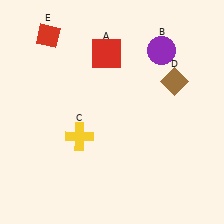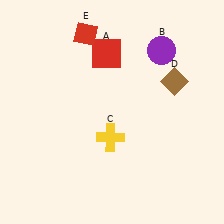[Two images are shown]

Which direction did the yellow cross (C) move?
The yellow cross (C) moved right.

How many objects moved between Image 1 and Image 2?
2 objects moved between the two images.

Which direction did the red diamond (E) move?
The red diamond (E) moved right.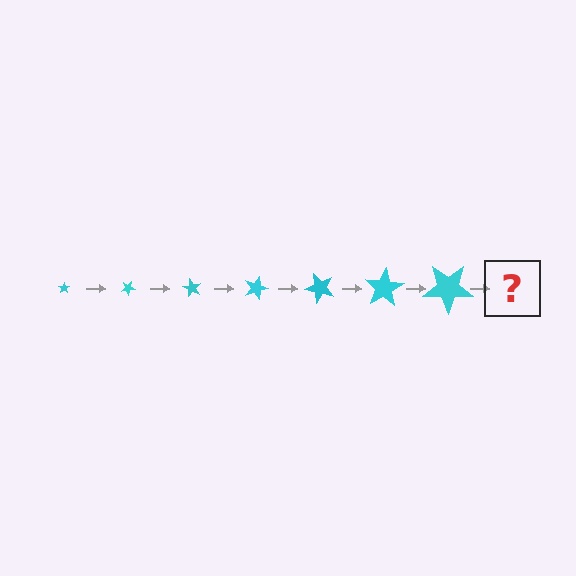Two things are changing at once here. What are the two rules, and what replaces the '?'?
The two rules are that the star grows larger each step and it rotates 30 degrees each step. The '?' should be a star, larger than the previous one and rotated 210 degrees from the start.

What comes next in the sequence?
The next element should be a star, larger than the previous one and rotated 210 degrees from the start.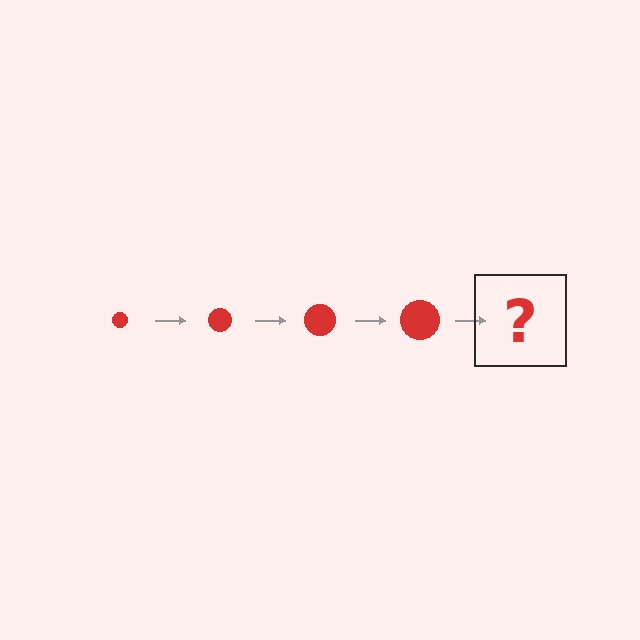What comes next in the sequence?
The next element should be a red circle, larger than the previous one.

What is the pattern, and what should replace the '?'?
The pattern is that the circle gets progressively larger each step. The '?' should be a red circle, larger than the previous one.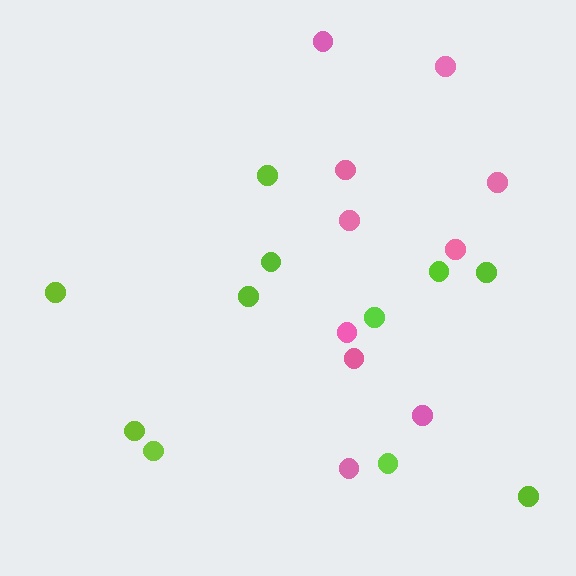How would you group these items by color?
There are 2 groups: one group of lime circles (11) and one group of pink circles (10).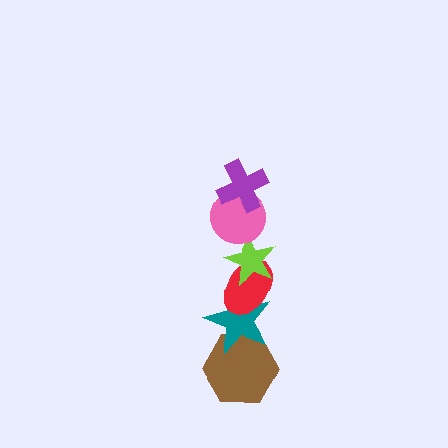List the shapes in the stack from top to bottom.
From top to bottom: the purple cross, the pink circle, the lime star, the red ellipse, the teal star, the brown hexagon.